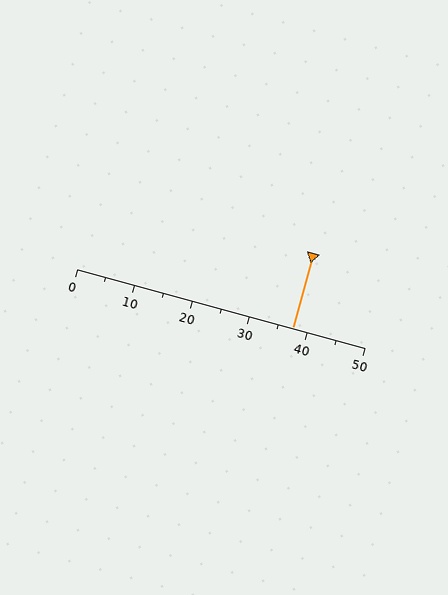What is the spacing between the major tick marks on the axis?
The major ticks are spaced 10 apart.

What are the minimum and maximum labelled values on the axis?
The axis runs from 0 to 50.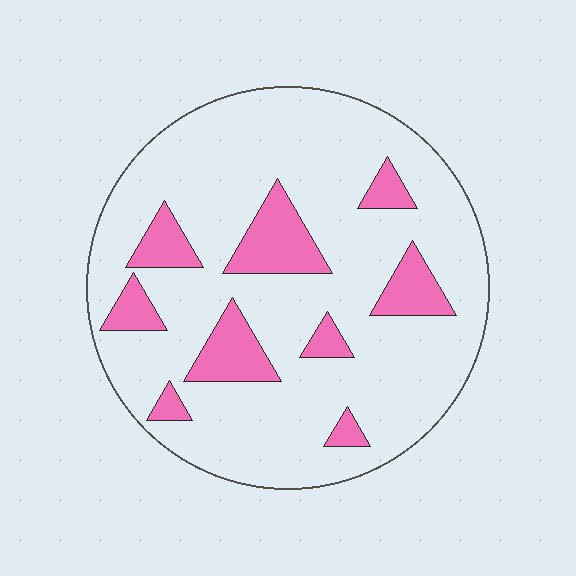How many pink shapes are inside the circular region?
9.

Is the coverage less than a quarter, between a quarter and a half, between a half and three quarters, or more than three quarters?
Less than a quarter.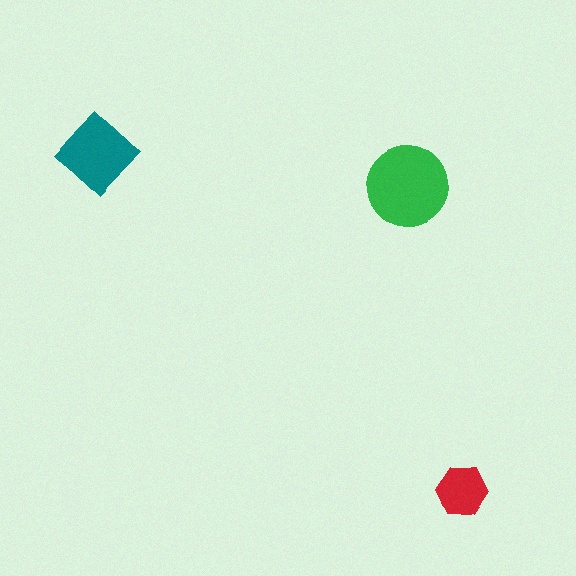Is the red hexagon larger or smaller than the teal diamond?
Smaller.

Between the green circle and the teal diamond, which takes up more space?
The green circle.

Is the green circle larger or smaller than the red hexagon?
Larger.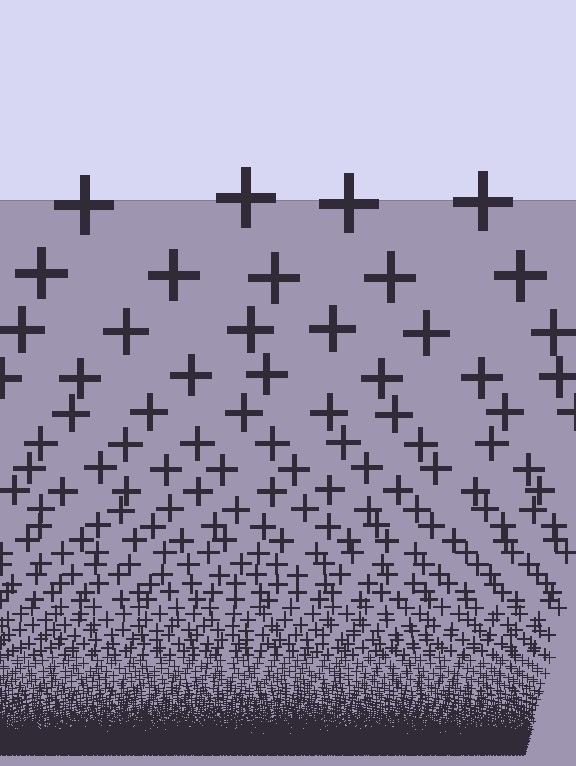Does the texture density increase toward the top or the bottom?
Density increases toward the bottom.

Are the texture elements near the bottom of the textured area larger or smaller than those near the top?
Smaller. The gradient is inverted — elements near the bottom are smaller and denser.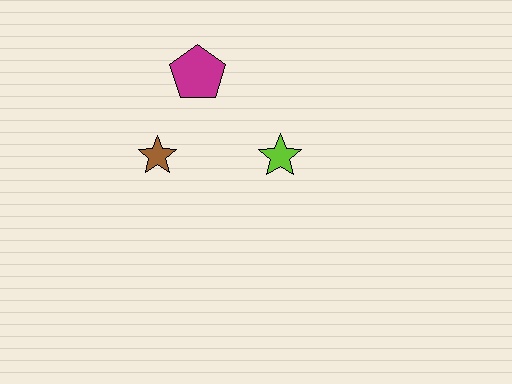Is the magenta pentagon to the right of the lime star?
No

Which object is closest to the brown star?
The magenta pentagon is closest to the brown star.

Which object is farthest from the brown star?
The lime star is farthest from the brown star.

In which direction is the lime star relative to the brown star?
The lime star is to the right of the brown star.